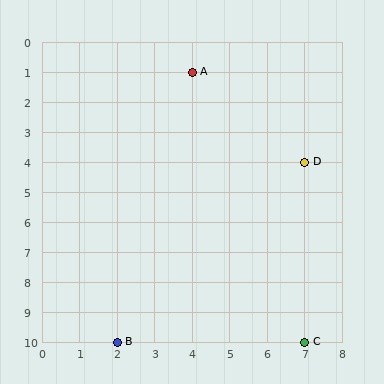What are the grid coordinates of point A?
Point A is at grid coordinates (4, 1).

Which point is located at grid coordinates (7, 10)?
Point C is at (7, 10).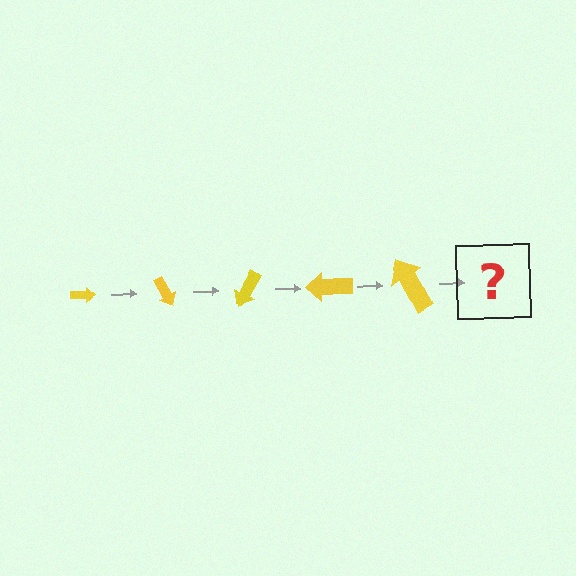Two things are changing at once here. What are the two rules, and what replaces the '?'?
The two rules are that the arrow grows larger each step and it rotates 60 degrees each step. The '?' should be an arrow, larger than the previous one and rotated 300 degrees from the start.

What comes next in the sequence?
The next element should be an arrow, larger than the previous one and rotated 300 degrees from the start.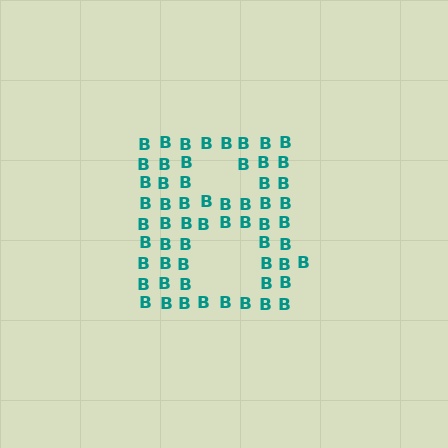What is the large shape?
The large shape is the letter B.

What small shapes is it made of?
It is made of small letter B's.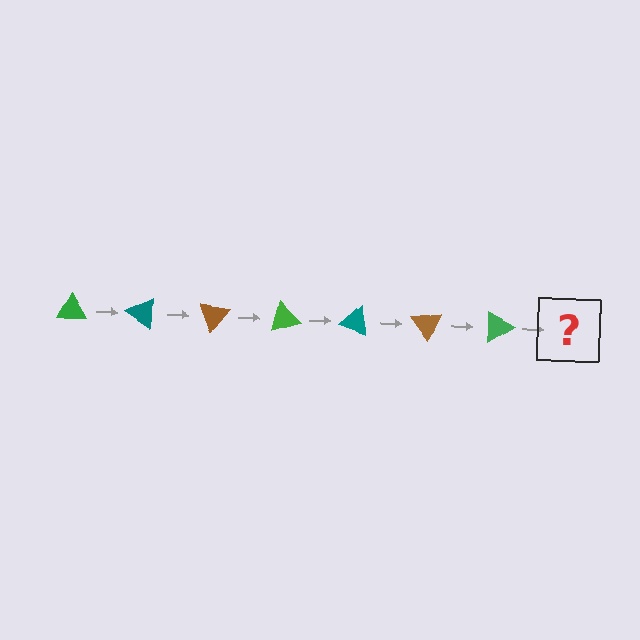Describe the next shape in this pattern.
It should be a teal triangle, rotated 245 degrees from the start.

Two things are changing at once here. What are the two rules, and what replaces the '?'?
The two rules are that it rotates 35 degrees each step and the color cycles through green, teal, and brown. The '?' should be a teal triangle, rotated 245 degrees from the start.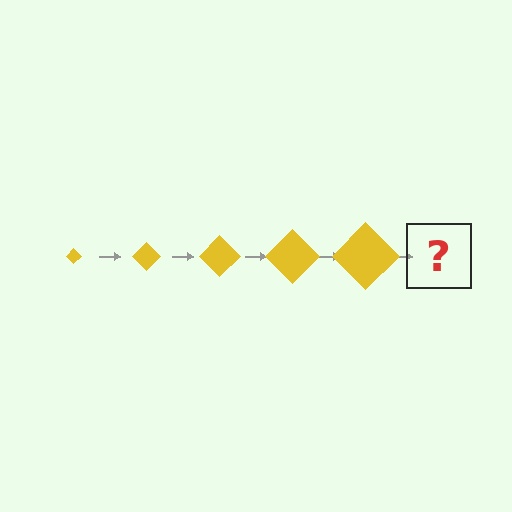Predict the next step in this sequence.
The next step is a yellow diamond, larger than the previous one.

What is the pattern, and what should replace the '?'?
The pattern is that the diamond gets progressively larger each step. The '?' should be a yellow diamond, larger than the previous one.